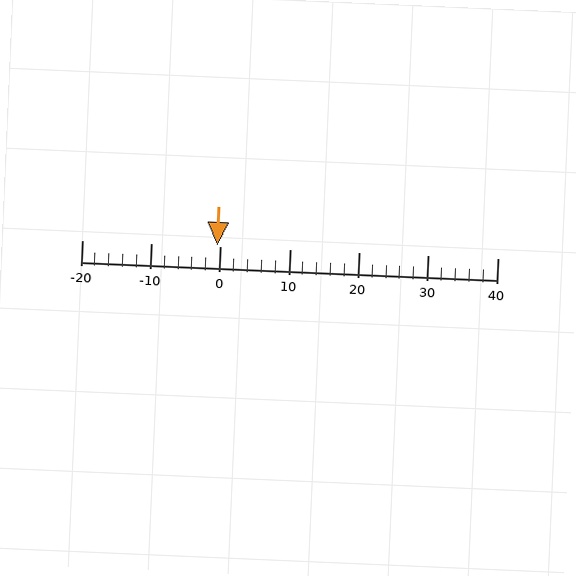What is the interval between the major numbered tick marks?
The major tick marks are spaced 10 units apart.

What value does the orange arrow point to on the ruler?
The orange arrow points to approximately 0.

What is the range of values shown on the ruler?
The ruler shows values from -20 to 40.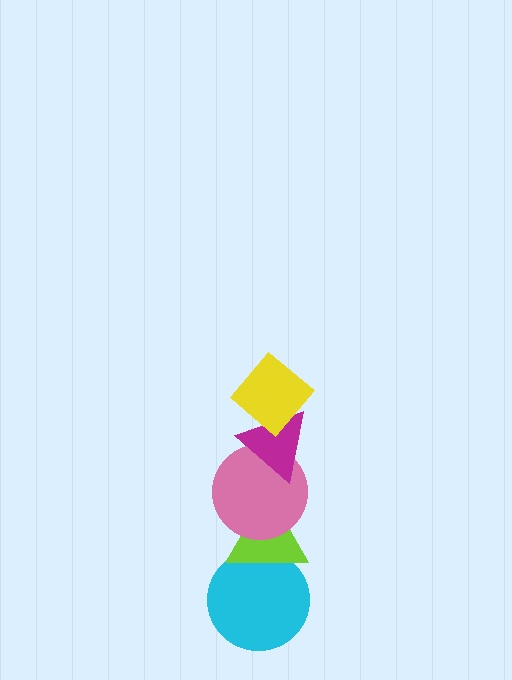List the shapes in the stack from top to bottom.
From top to bottom: the yellow diamond, the magenta triangle, the pink circle, the lime triangle, the cyan circle.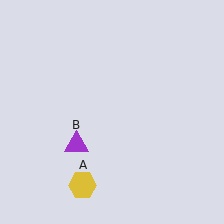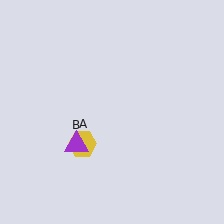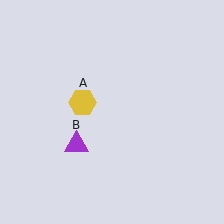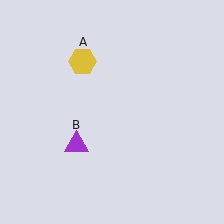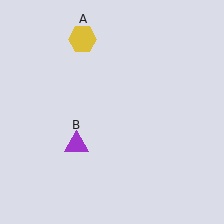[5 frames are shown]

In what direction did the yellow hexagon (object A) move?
The yellow hexagon (object A) moved up.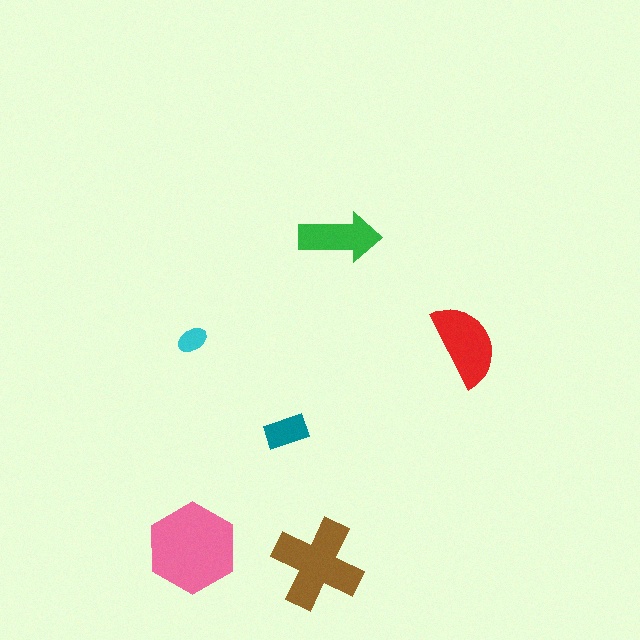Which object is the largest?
The pink hexagon.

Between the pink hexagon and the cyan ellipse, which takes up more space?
The pink hexagon.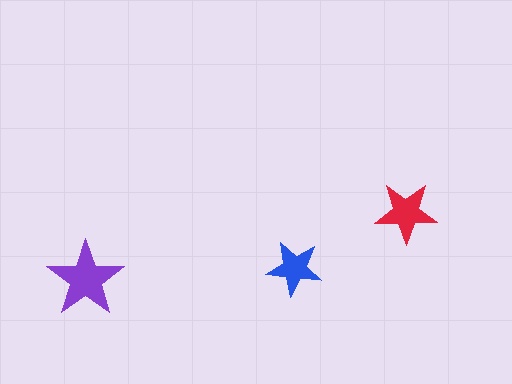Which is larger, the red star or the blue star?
The red one.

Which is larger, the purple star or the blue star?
The purple one.